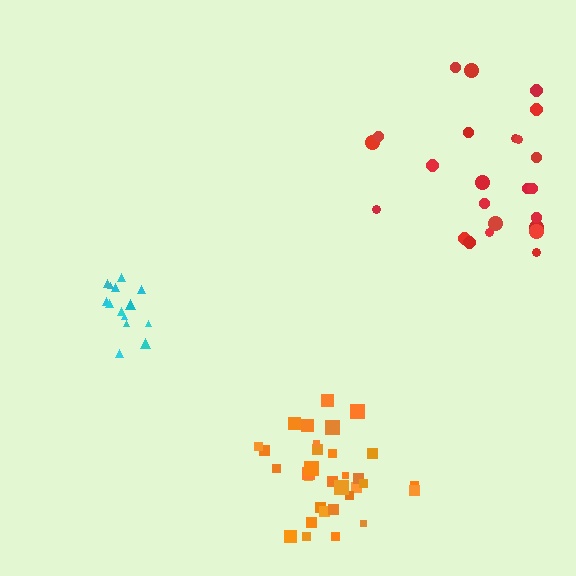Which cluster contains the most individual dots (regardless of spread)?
Orange (32).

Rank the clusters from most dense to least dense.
cyan, orange, red.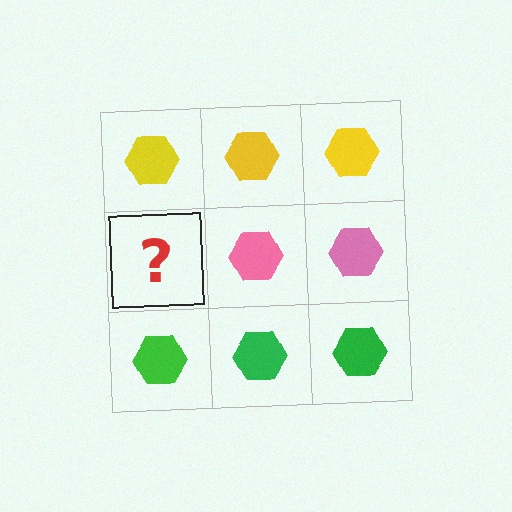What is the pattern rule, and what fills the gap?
The rule is that each row has a consistent color. The gap should be filled with a pink hexagon.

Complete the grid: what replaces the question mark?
The question mark should be replaced with a pink hexagon.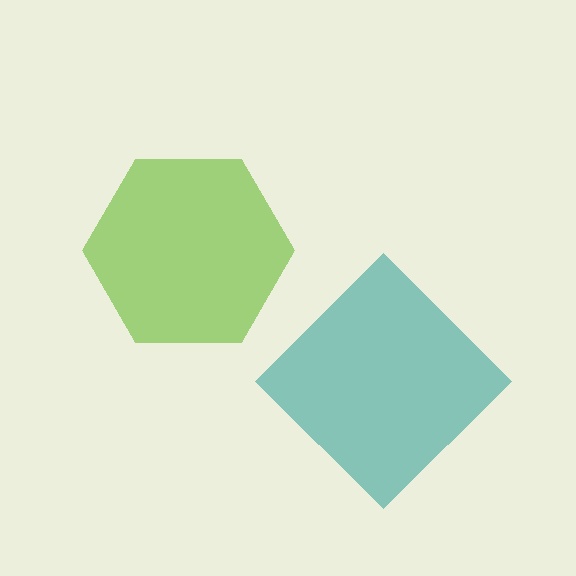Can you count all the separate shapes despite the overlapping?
Yes, there are 2 separate shapes.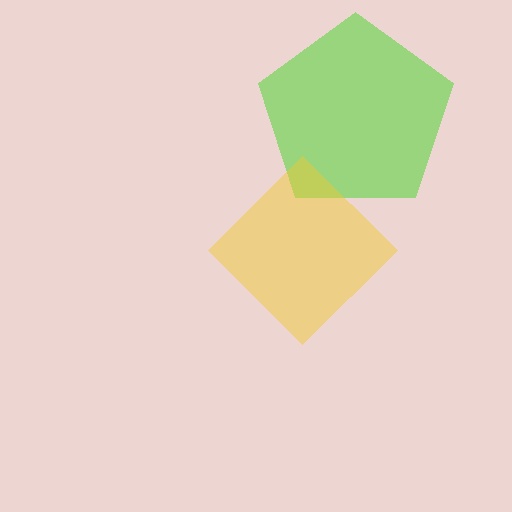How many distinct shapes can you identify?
There are 2 distinct shapes: a lime pentagon, a yellow diamond.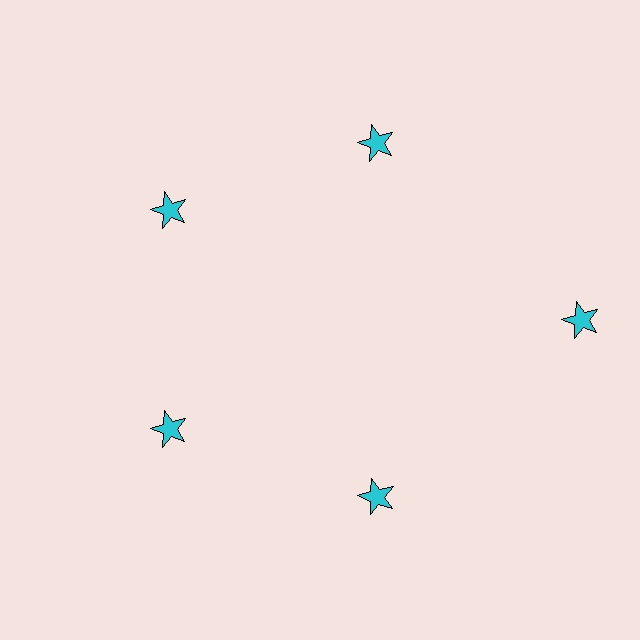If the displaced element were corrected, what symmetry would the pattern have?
It would have 5-fold rotational symmetry — the pattern would map onto itself every 72 degrees.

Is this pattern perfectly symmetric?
No. The 5 cyan stars are arranged in a ring, but one element near the 3 o'clock position is pushed outward from the center, breaking the 5-fold rotational symmetry.